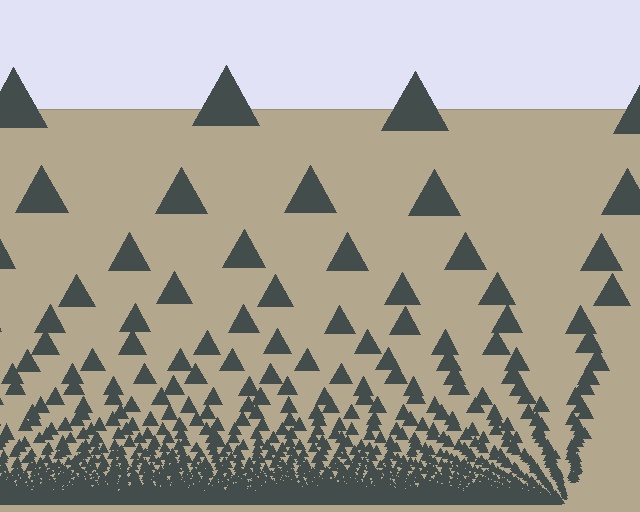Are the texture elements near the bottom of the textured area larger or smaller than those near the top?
Smaller. The gradient is inverted — elements near the bottom are smaller and denser.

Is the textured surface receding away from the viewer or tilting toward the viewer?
The surface appears to tilt toward the viewer. Texture elements get larger and sparser toward the top.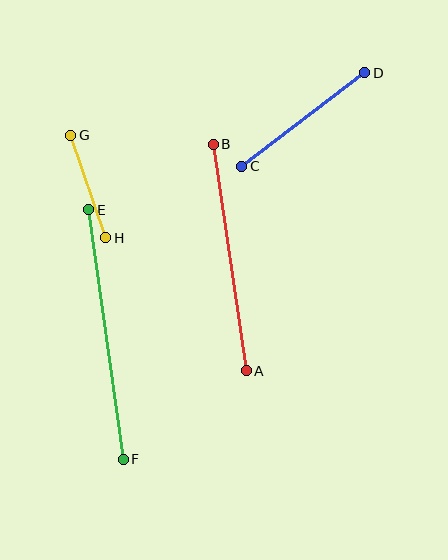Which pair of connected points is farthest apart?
Points E and F are farthest apart.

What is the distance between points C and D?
The distance is approximately 154 pixels.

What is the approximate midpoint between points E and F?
The midpoint is at approximately (106, 334) pixels.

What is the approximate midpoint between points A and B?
The midpoint is at approximately (230, 257) pixels.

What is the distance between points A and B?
The distance is approximately 229 pixels.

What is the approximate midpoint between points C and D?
The midpoint is at approximately (303, 120) pixels.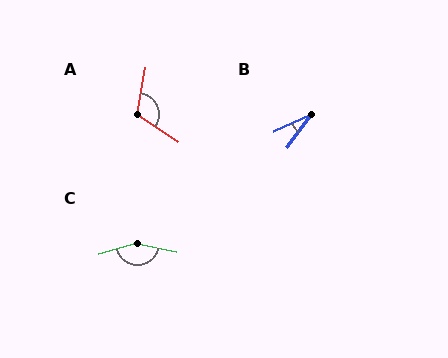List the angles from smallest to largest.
B (29°), A (114°), C (153°).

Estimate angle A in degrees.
Approximately 114 degrees.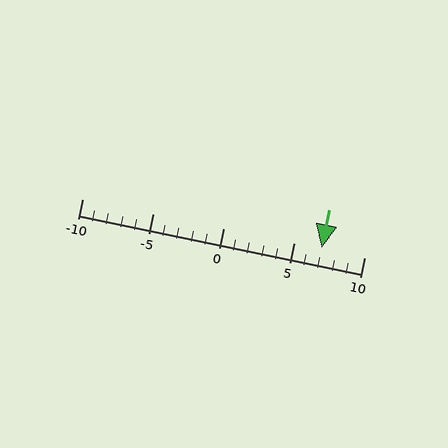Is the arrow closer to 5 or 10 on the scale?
The arrow is closer to 5.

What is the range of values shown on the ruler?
The ruler shows values from -10 to 10.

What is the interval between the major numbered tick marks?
The major tick marks are spaced 5 units apart.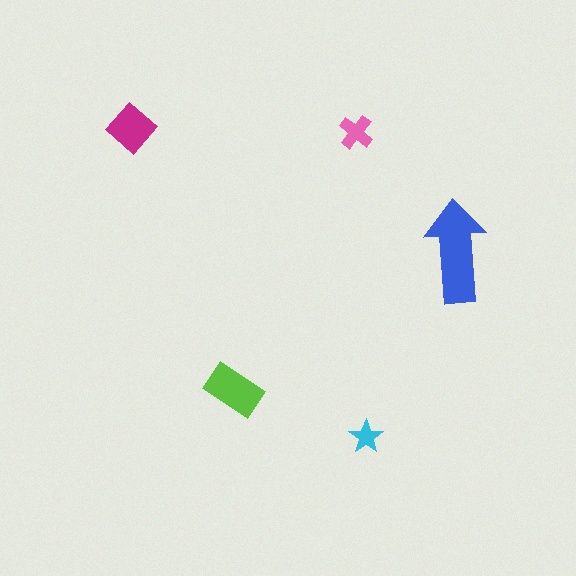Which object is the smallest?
The cyan star.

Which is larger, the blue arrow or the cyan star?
The blue arrow.